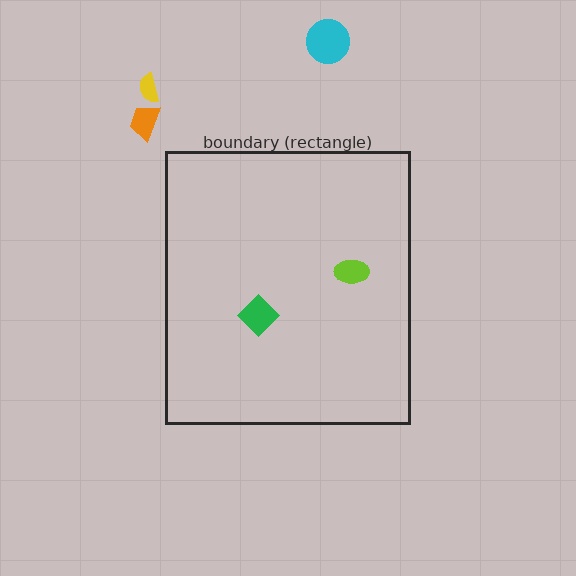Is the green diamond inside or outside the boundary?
Inside.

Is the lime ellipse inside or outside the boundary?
Inside.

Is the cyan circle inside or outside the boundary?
Outside.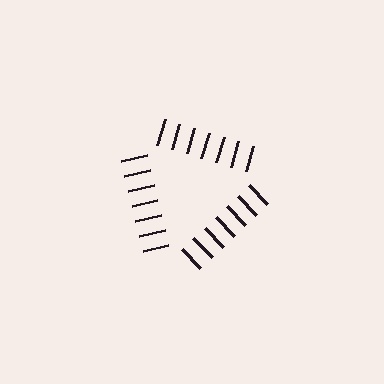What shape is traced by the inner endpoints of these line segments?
An illusory triangle — the line segments terminate on its edges but no continuous stroke is drawn.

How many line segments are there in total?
21 — 7 along each of the 3 edges.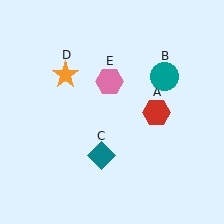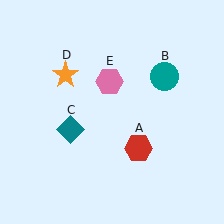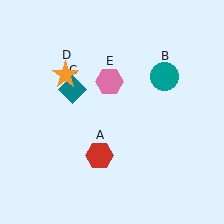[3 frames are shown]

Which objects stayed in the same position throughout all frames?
Teal circle (object B) and orange star (object D) and pink hexagon (object E) remained stationary.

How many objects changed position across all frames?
2 objects changed position: red hexagon (object A), teal diamond (object C).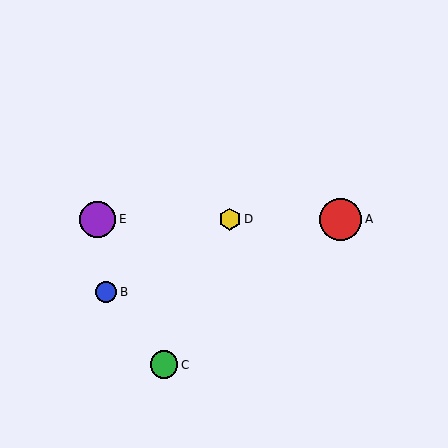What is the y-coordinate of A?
Object A is at y≈219.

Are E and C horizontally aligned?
No, E is at y≈219 and C is at y≈365.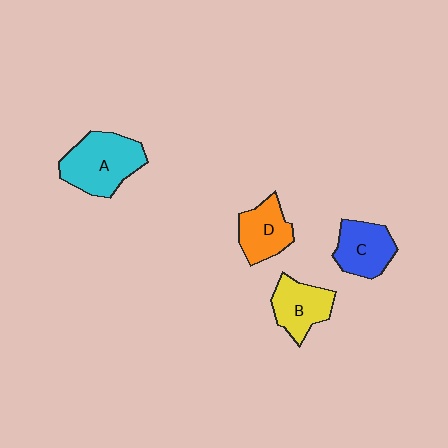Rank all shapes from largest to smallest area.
From largest to smallest: A (cyan), C (blue), B (yellow), D (orange).